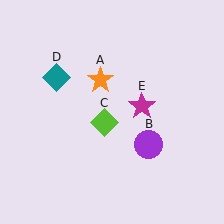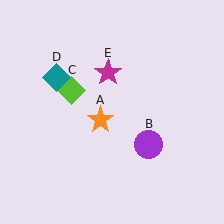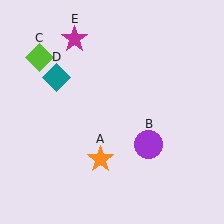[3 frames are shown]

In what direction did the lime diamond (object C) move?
The lime diamond (object C) moved up and to the left.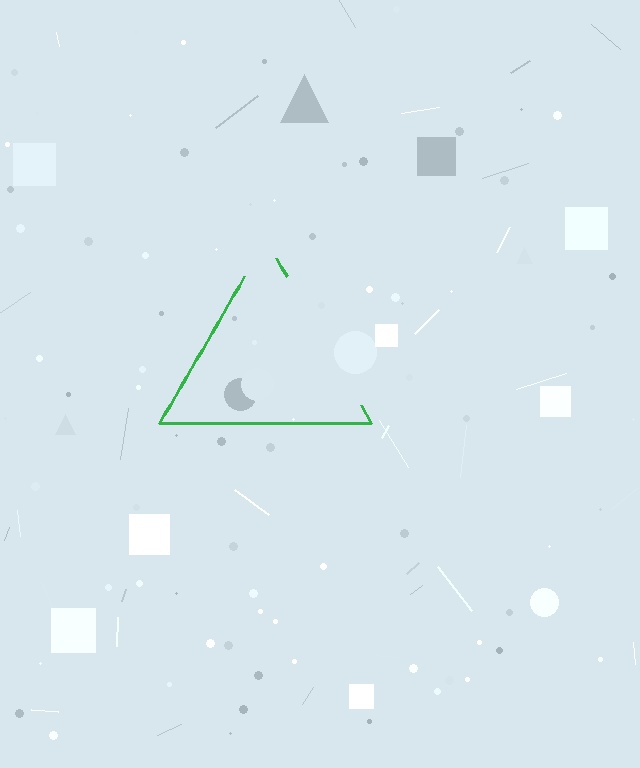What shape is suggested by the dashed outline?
The dashed outline suggests a triangle.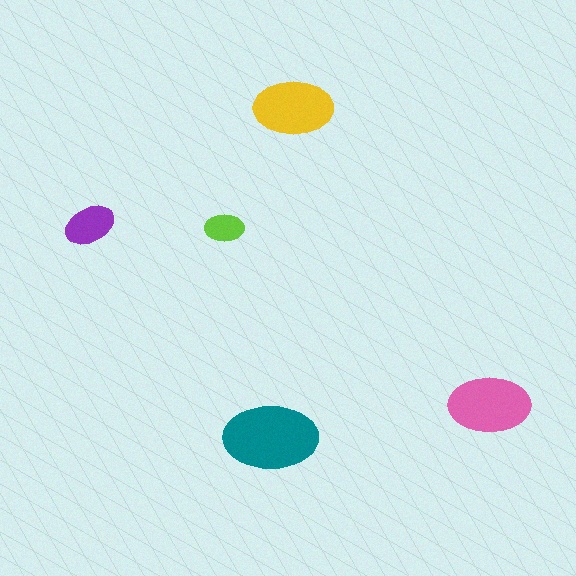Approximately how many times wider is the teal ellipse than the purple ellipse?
About 2 times wider.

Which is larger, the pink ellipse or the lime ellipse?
The pink one.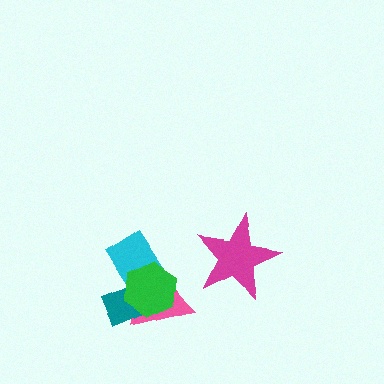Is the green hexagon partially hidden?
No, no other shape covers it.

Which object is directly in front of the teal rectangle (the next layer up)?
The cyan rectangle is directly in front of the teal rectangle.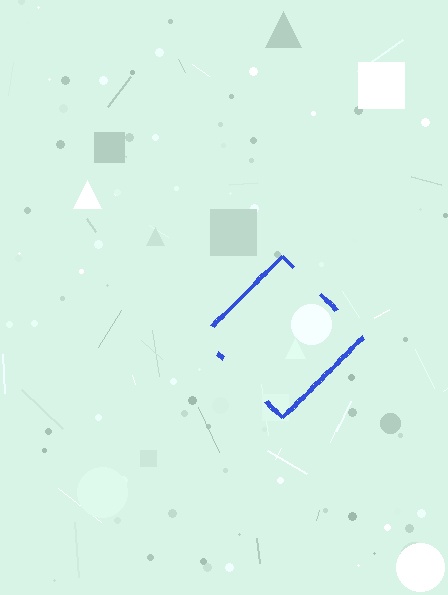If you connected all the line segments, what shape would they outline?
They would outline a diamond.